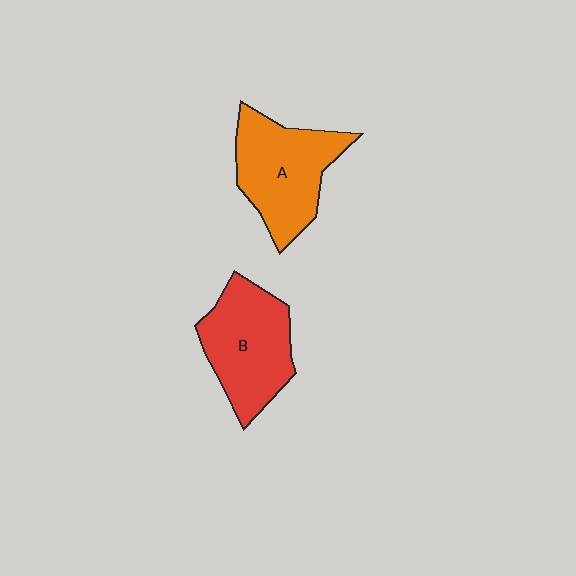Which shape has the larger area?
Shape A (orange).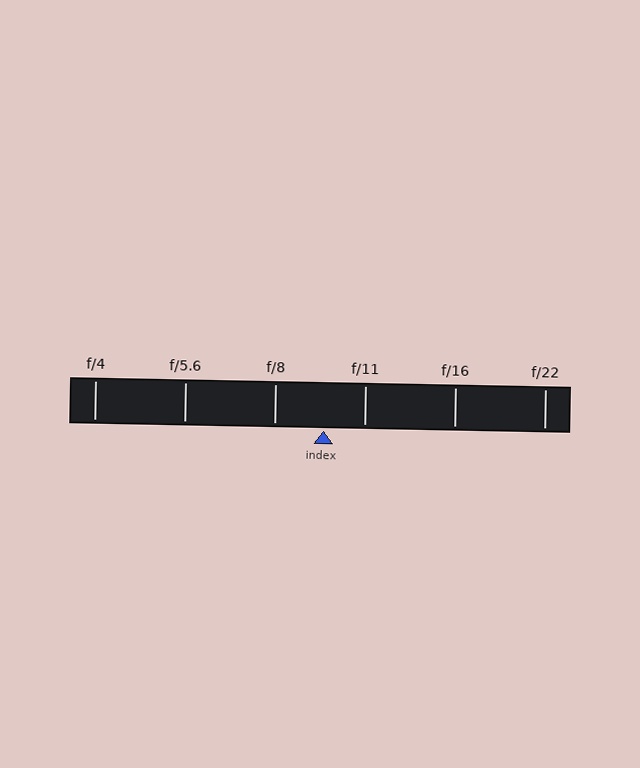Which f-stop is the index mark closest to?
The index mark is closest to f/11.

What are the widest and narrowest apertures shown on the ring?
The widest aperture shown is f/4 and the narrowest is f/22.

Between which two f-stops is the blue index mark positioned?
The index mark is between f/8 and f/11.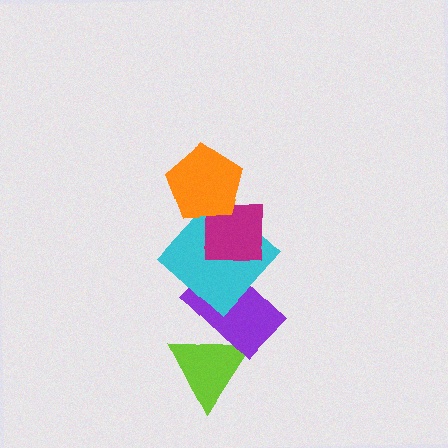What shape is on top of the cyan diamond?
The magenta square is on top of the cyan diamond.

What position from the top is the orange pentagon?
The orange pentagon is 1st from the top.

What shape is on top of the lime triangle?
The purple rectangle is on top of the lime triangle.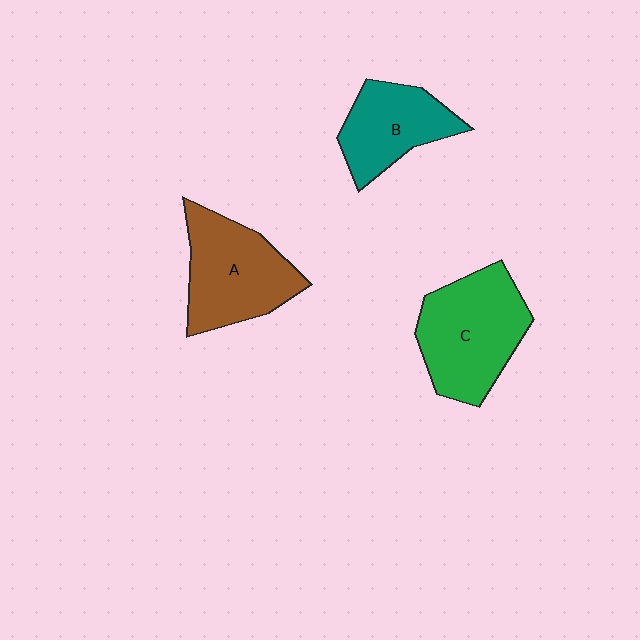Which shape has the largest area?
Shape C (green).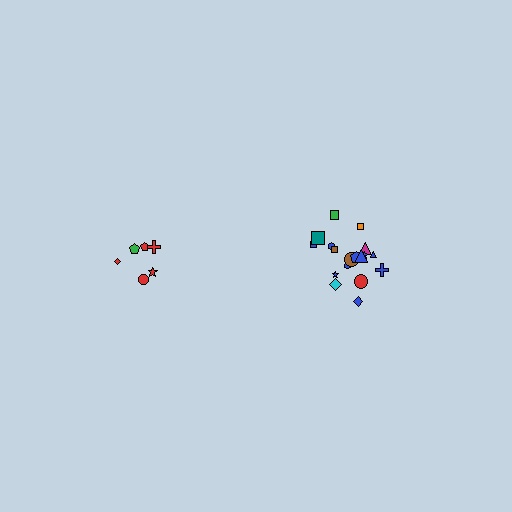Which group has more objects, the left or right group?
The right group.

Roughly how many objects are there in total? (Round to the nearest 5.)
Roughly 25 objects in total.